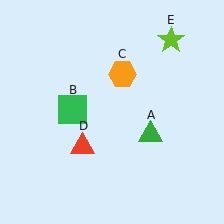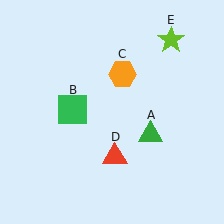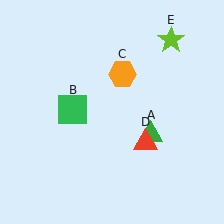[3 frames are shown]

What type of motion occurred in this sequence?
The red triangle (object D) rotated counterclockwise around the center of the scene.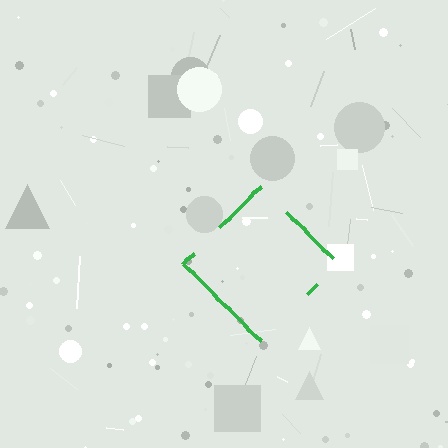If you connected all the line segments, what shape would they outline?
They would outline a diamond.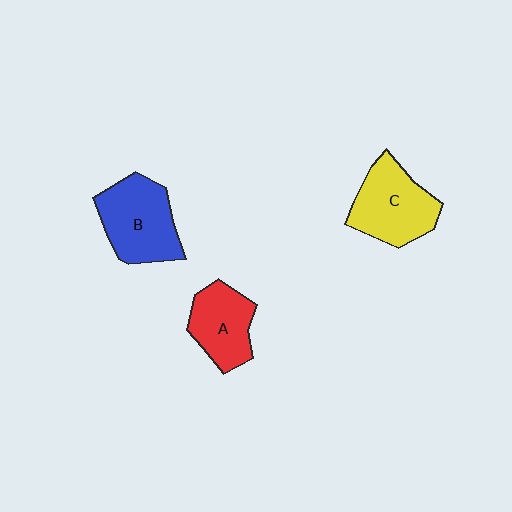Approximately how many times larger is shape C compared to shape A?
Approximately 1.3 times.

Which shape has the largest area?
Shape B (blue).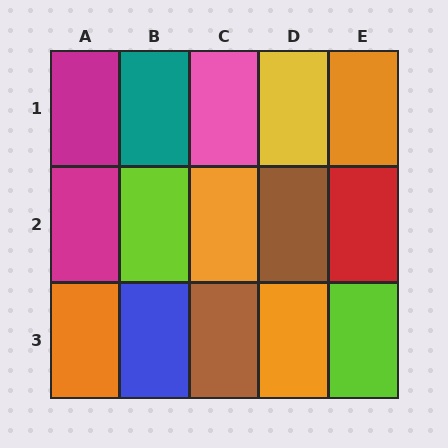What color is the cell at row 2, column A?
Magenta.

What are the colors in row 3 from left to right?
Orange, blue, brown, orange, lime.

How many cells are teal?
1 cell is teal.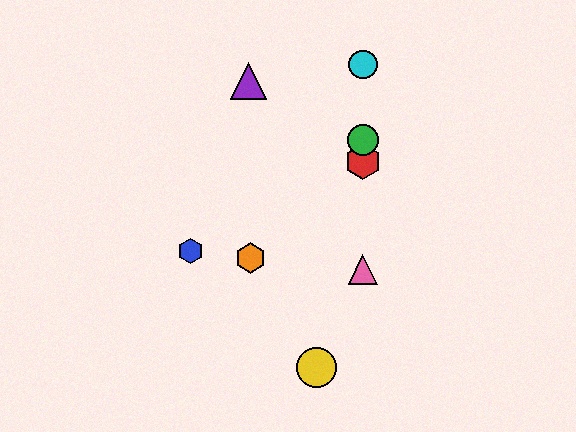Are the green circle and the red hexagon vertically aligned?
Yes, both are at x≈363.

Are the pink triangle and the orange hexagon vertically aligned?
No, the pink triangle is at x≈363 and the orange hexagon is at x≈251.